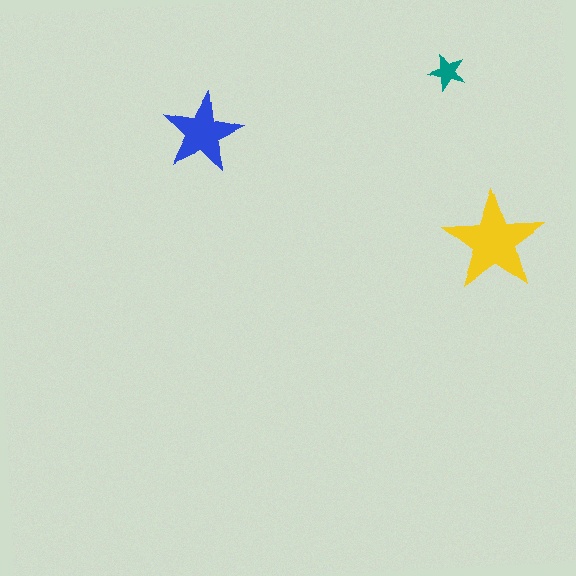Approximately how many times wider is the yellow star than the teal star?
About 3 times wider.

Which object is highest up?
The teal star is topmost.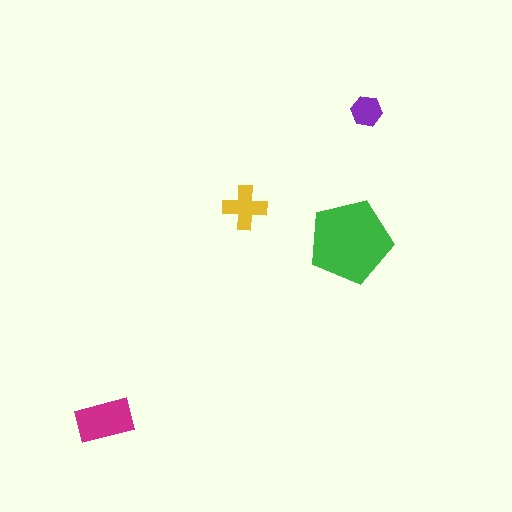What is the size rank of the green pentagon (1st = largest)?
1st.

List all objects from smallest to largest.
The purple hexagon, the yellow cross, the magenta rectangle, the green pentagon.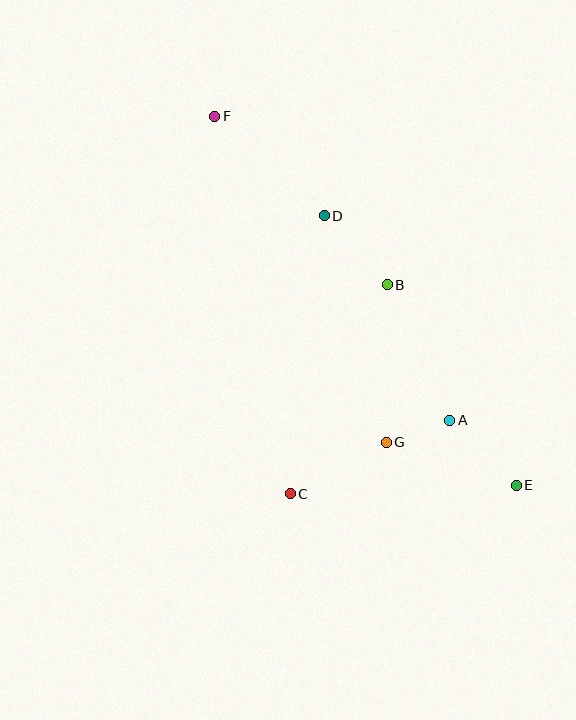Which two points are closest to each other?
Points A and G are closest to each other.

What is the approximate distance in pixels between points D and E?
The distance between D and E is approximately 331 pixels.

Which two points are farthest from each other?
Points E and F are farthest from each other.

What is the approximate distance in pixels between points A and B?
The distance between A and B is approximately 149 pixels.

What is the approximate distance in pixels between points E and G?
The distance between E and G is approximately 137 pixels.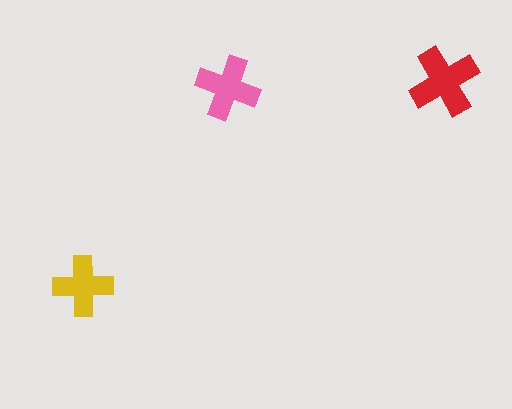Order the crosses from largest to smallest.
the red one, the pink one, the yellow one.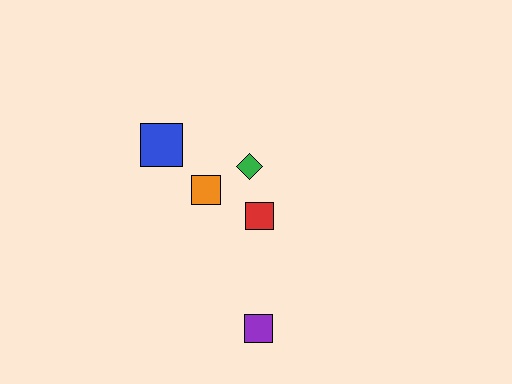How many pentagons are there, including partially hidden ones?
There are no pentagons.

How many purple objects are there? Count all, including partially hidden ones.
There is 1 purple object.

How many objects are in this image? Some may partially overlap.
There are 5 objects.